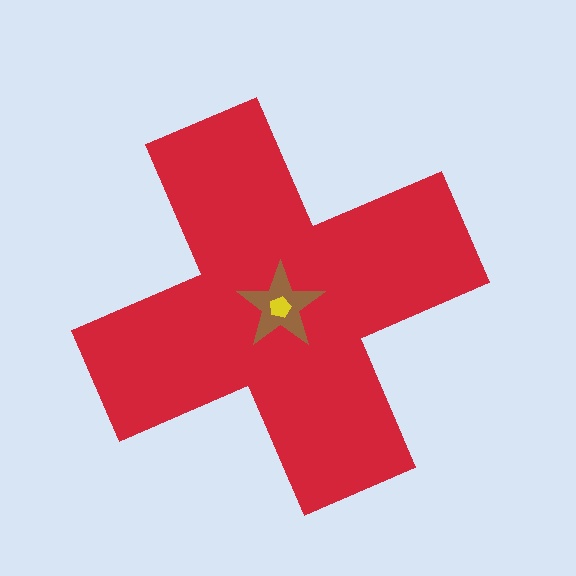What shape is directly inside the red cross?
The brown star.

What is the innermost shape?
The yellow pentagon.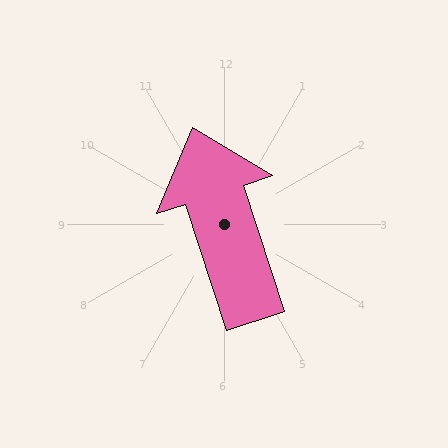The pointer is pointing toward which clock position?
Roughly 11 o'clock.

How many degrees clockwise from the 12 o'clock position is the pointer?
Approximately 342 degrees.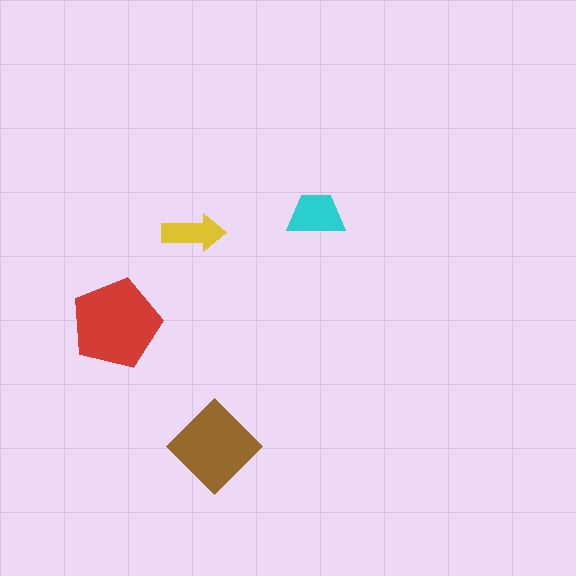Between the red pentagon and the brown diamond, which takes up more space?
The red pentagon.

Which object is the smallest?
The yellow arrow.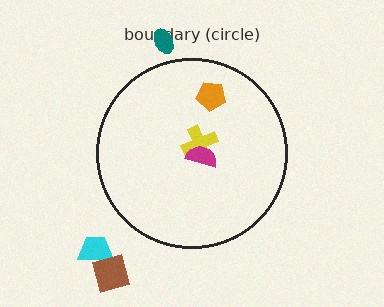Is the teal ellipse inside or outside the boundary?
Outside.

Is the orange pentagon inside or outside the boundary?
Inside.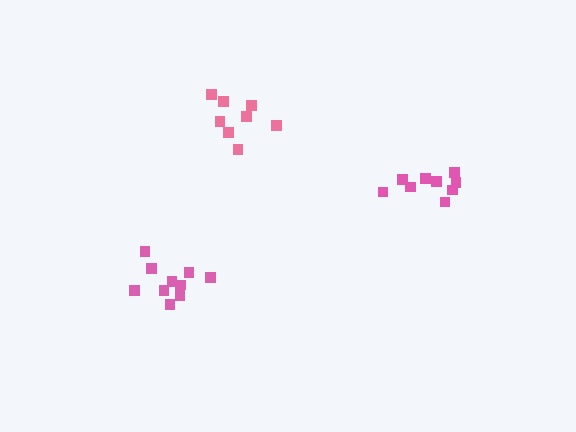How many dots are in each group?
Group 1: 10 dots, Group 2: 8 dots, Group 3: 9 dots (27 total).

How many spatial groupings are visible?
There are 3 spatial groupings.